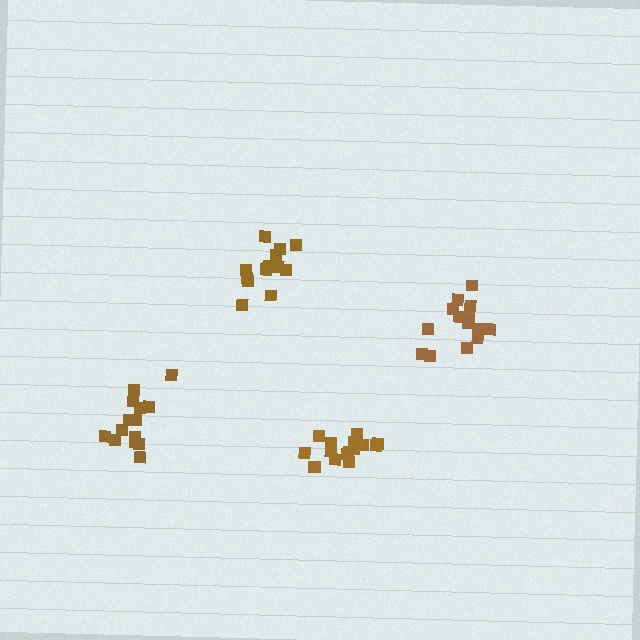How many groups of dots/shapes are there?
There are 4 groups.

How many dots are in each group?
Group 1: 15 dots, Group 2: 13 dots, Group 3: 14 dots, Group 4: 16 dots (58 total).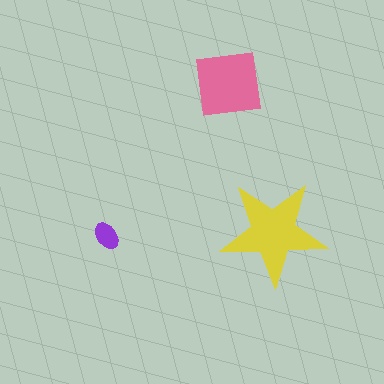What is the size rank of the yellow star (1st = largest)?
1st.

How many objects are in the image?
There are 3 objects in the image.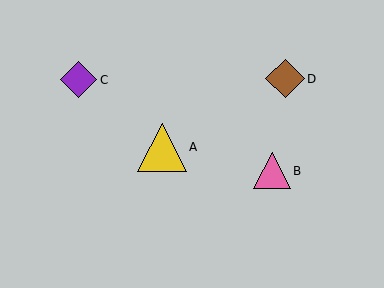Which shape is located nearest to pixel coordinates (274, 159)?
The pink triangle (labeled B) at (272, 171) is nearest to that location.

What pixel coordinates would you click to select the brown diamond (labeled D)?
Click at (285, 79) to select the brown diamond D.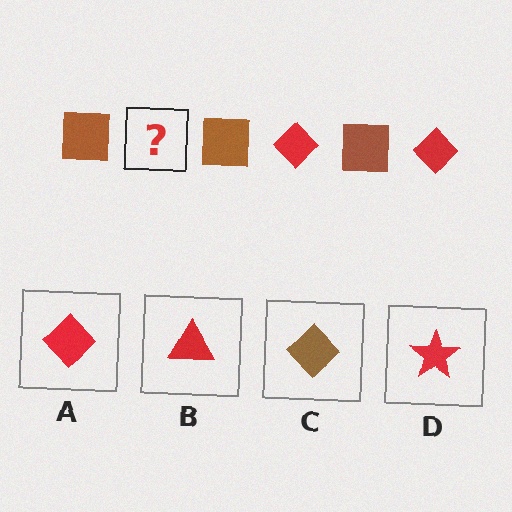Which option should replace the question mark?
Option A.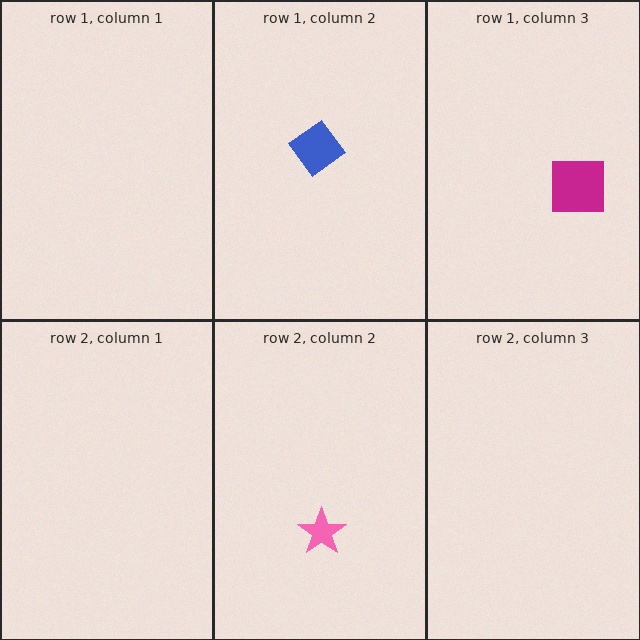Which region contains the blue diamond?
The row 1, column 2 region.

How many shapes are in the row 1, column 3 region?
1.